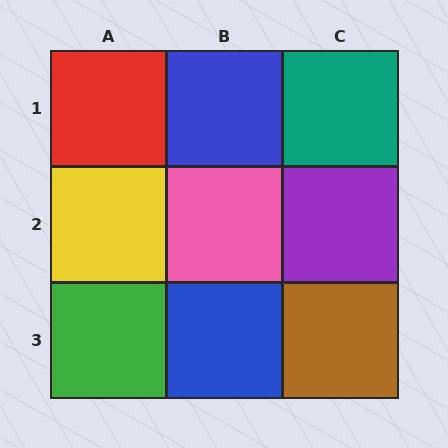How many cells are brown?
1 cell is brown.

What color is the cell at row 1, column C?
Teal.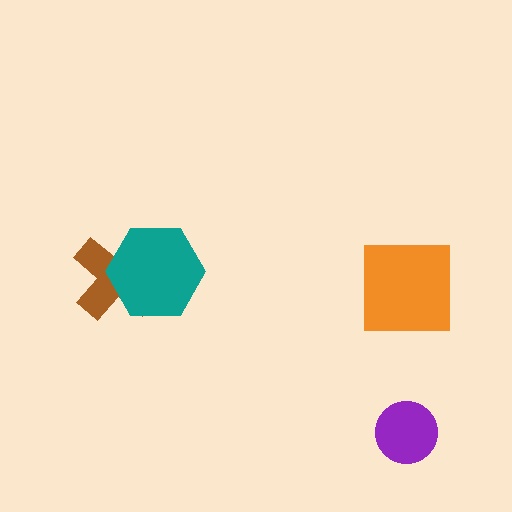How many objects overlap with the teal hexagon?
1 object overlaps with the teal hexagon.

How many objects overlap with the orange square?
0 objects overlap with the orange square.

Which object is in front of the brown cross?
The teal hexagon is in front of the brown cross.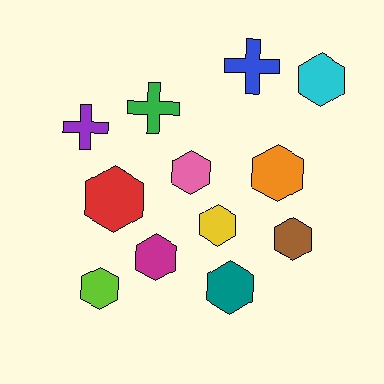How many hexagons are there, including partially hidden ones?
There are 9 hexagons.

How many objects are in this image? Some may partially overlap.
There are 12 objects.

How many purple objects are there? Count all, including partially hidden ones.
There is 1 purple object.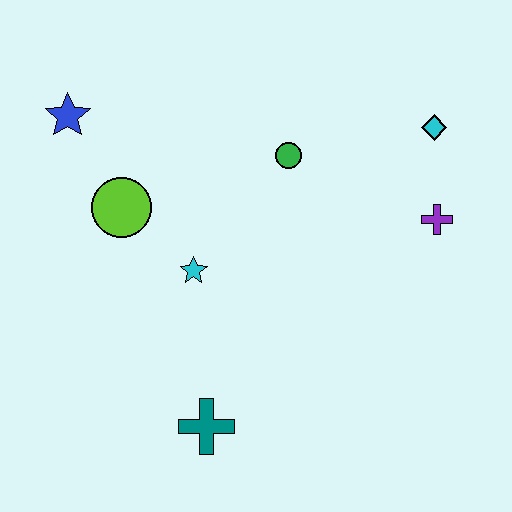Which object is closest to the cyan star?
The lime circle is closest to the cyan star.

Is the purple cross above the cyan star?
Yes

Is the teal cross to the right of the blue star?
Yes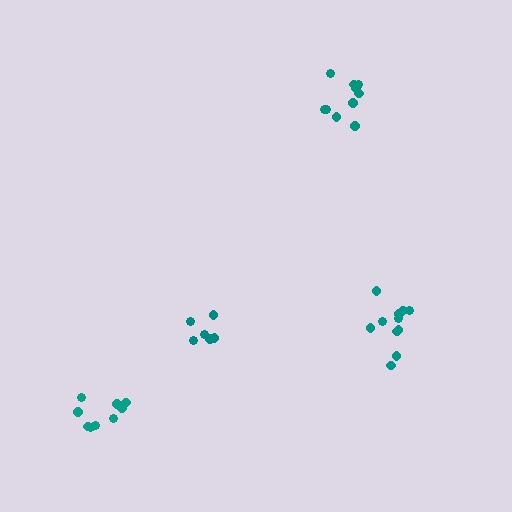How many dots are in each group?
Group 1: 9 dots, Group 2: 6 dots, Group 3: 11 dots, Group 4: 10 dots (36 total).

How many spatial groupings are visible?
There are 4 spatial groupings.